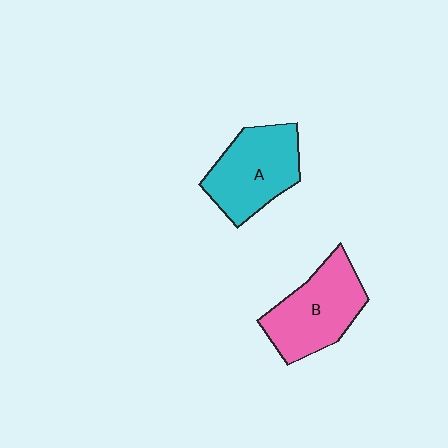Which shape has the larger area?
Shape B (pink).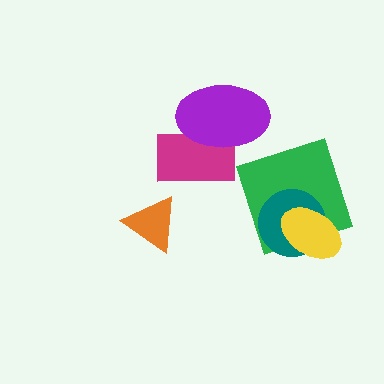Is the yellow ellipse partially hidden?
No, no other shape covers it.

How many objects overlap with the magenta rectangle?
1 object overlaps with the magenta rectangle.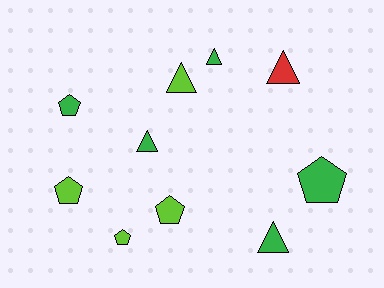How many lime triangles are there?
There is 1 lime triangle.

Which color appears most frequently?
Green, with 5 objects.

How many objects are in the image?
There are 10 objects.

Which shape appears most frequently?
Triangle, with 5 objects.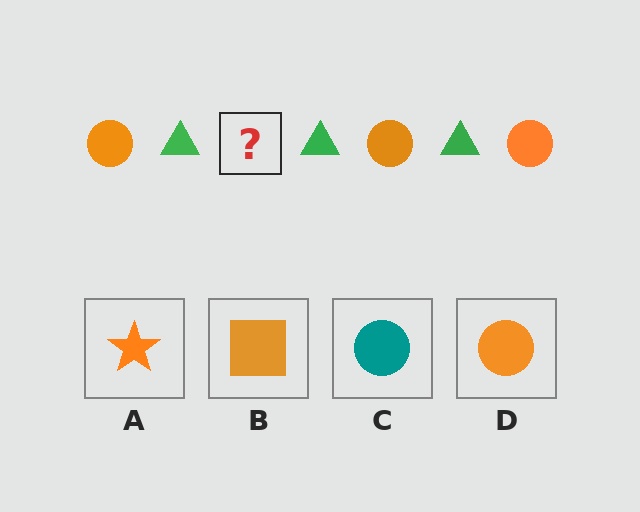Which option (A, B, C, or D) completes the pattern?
D.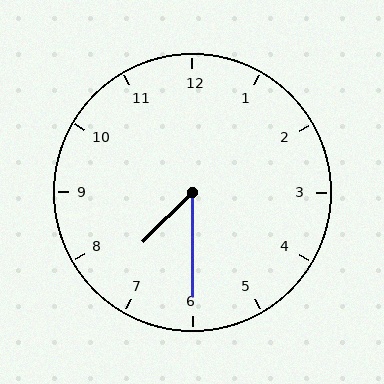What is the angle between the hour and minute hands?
Approximately 45 degrees.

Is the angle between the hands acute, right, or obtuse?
It is acute.